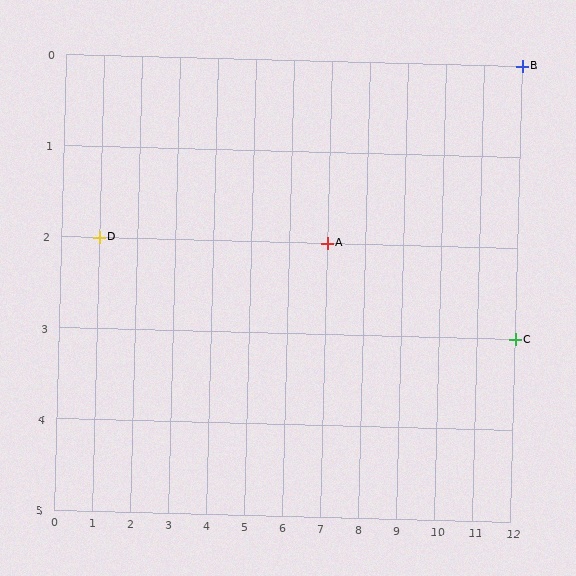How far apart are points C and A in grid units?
Points C and A are 5 columns and 1 row apart (about 5.1 grid units diagonally).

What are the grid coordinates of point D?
Point D is at grid coordinates (1, 2).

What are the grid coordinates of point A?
Point A is at grid coordinates (7, 2).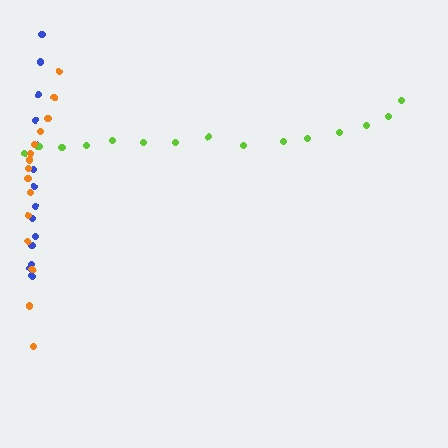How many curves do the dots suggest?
There are 3 distinct paths.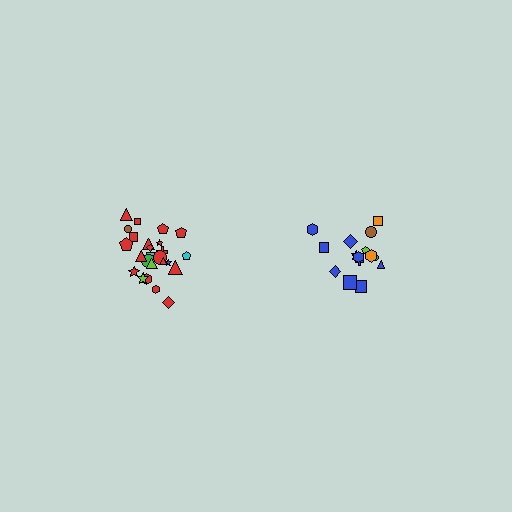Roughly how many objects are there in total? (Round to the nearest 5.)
Roughly 40 objects in total.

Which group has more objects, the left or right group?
The left group.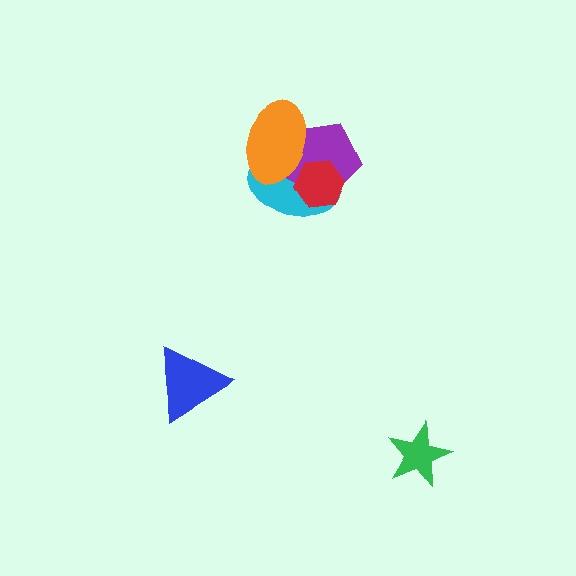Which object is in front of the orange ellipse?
The red hexagon is in front of the orange ellipse.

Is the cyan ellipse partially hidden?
Yes, it is partially covered by another shape.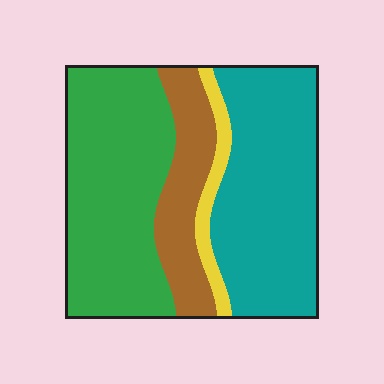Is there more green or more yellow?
Green.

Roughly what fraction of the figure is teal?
Teal takes up about three eighths (3/8) of the figure.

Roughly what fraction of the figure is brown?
Brown takes up less than a sixth of the figure.